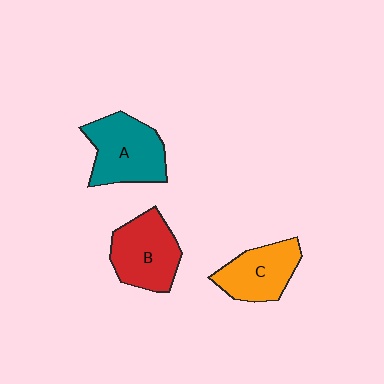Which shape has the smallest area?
Shape C (orange).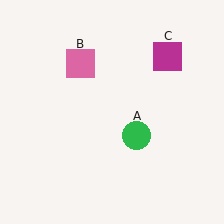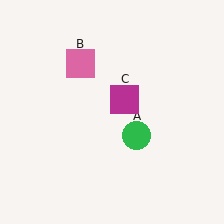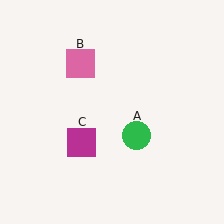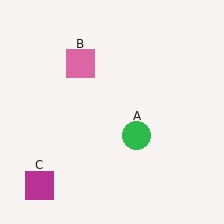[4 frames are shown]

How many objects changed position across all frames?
1 object changed position: magenta square (object C).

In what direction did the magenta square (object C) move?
The magenta square (object C) moved down and to the left.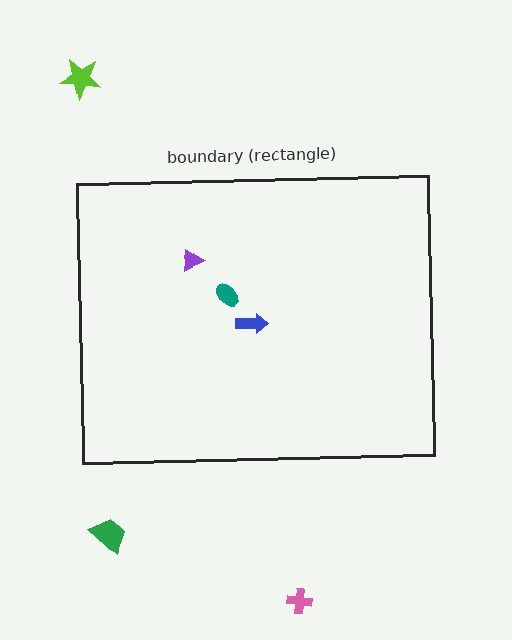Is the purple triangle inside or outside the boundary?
Inside.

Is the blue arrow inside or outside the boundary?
Inside.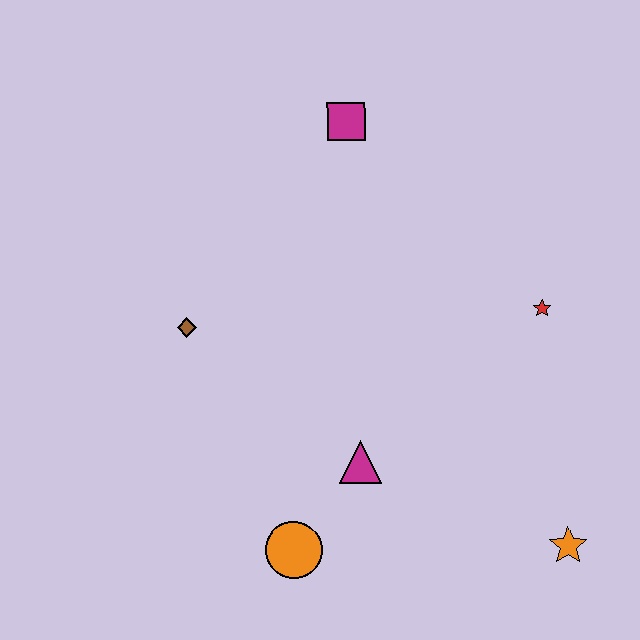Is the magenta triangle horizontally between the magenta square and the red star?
Yes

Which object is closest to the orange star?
The magenta triangle is closest to the orange star.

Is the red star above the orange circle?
Yes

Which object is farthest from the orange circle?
The magenta square is farthest from the orange circle.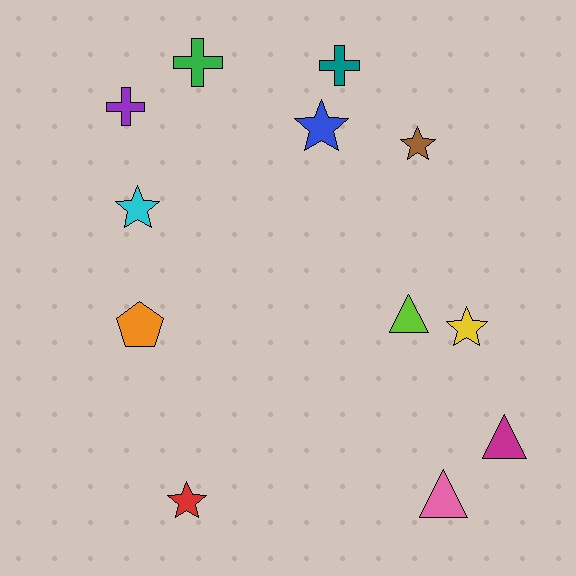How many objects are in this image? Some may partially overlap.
There are 12 objects.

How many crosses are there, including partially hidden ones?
There are 3 crosses.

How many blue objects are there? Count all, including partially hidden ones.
There is 1 blue object.